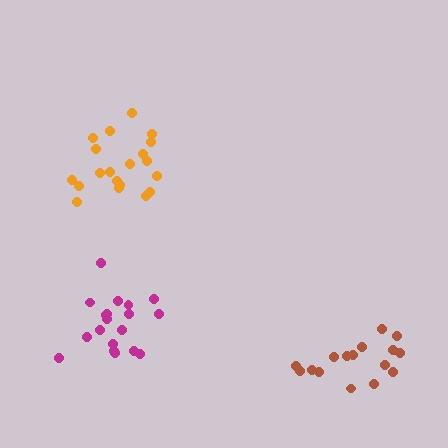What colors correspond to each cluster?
The clusters are colored: magenta, brown, orange.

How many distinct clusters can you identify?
There are 3 distinct clusters.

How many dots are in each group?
Group 1: 19 dots, Group 2: 16 dots, Group 3: 20 dots (55 total).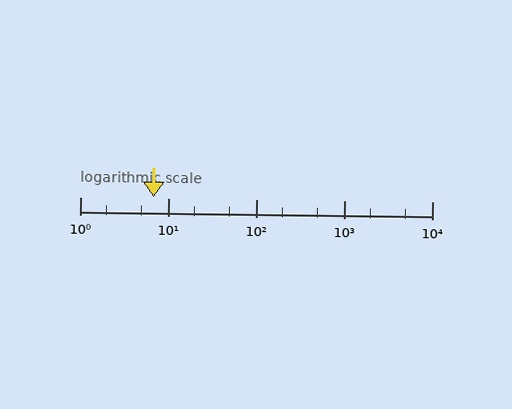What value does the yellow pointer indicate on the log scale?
The pointer indicates approximately 6.8.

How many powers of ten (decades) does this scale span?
The scale spans 4 decades, from 1 to 10000.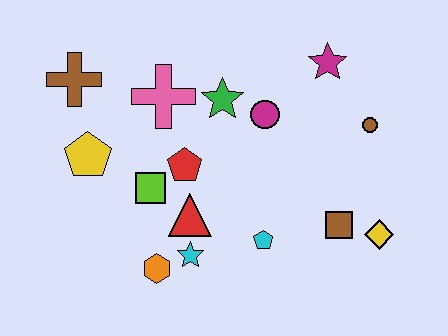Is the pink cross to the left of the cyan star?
Yes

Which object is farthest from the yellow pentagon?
The yellow diamond is farthest from the yellow pentagon.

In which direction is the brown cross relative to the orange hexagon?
The brown cross is above the orange hexagon.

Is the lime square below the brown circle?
Yes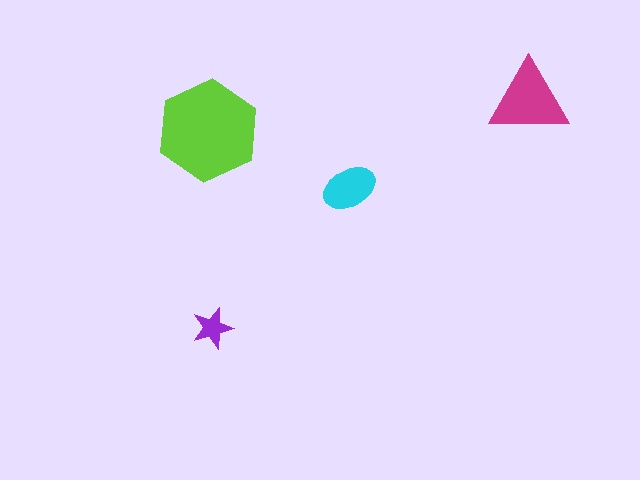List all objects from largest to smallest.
The lime hexagon, the magenta triangle, the cyan ellipse, the purple star.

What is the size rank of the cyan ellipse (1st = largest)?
3rd.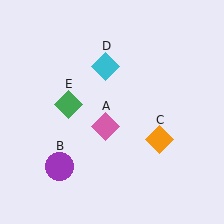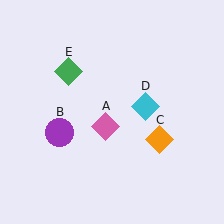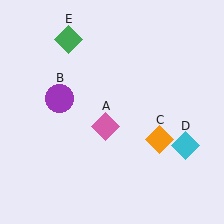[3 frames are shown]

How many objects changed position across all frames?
3 objects changed position: purple circle (object B), cyan diamond (object D), green diamond (object E).